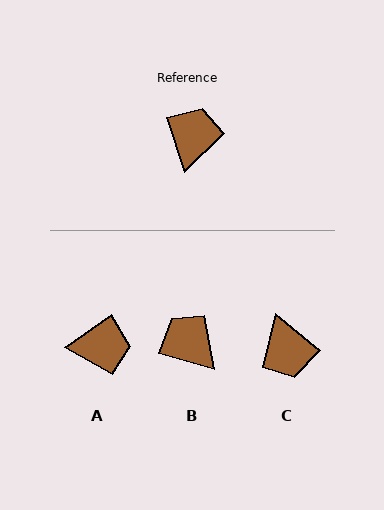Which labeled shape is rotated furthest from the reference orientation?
C, about 148 degrees away.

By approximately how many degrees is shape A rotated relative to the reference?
Approximately 73 degrees clockwise.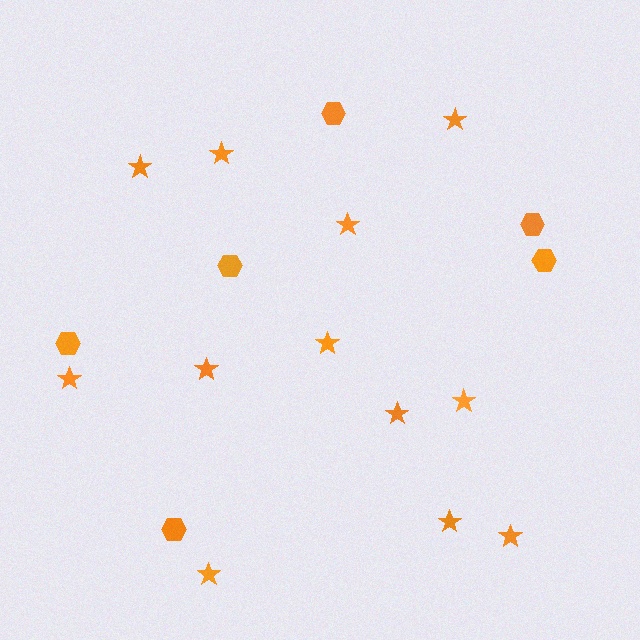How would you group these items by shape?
There are 2 groups: one group of hexagons (6) and one group of stars (12).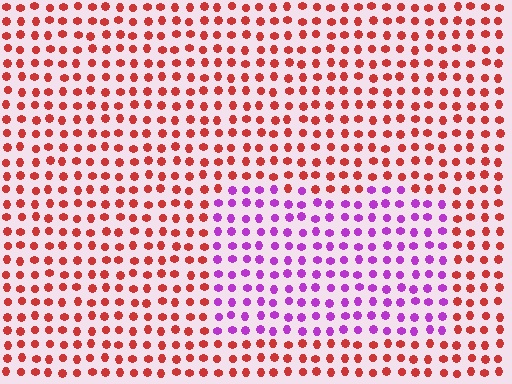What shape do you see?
I see a rectangle.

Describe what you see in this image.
The image is filled with small red elements in a uniform arrangement. A rectangle-shaped region is visible where the elements are tinted to a slightly different hue, forming a subtle color boundary.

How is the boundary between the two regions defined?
The boundary is defined purely by a slight shift in hue (about 69 degrees). Spacing, size, and orientation are identical on both sides.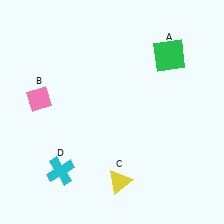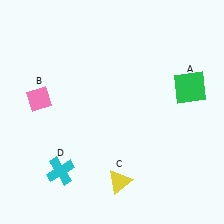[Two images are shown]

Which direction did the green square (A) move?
The green square (A) moved down.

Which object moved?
The green square (A) moved down.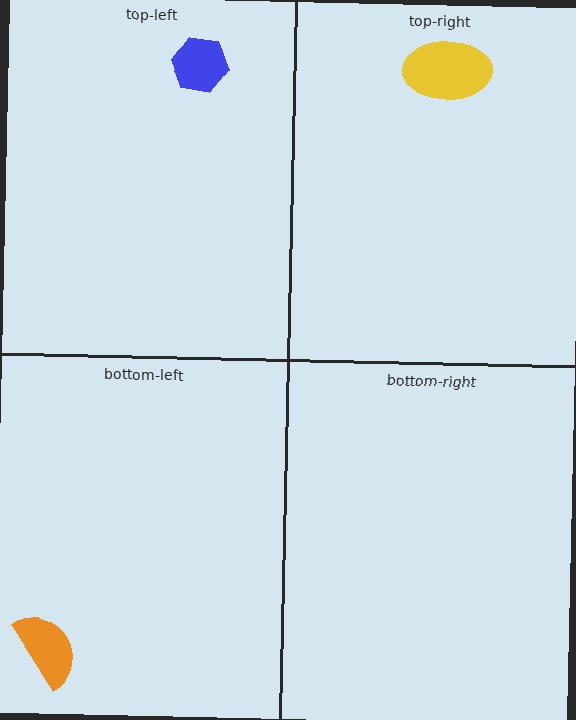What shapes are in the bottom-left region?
The orange semicircle.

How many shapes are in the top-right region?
1.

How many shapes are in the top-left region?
1.